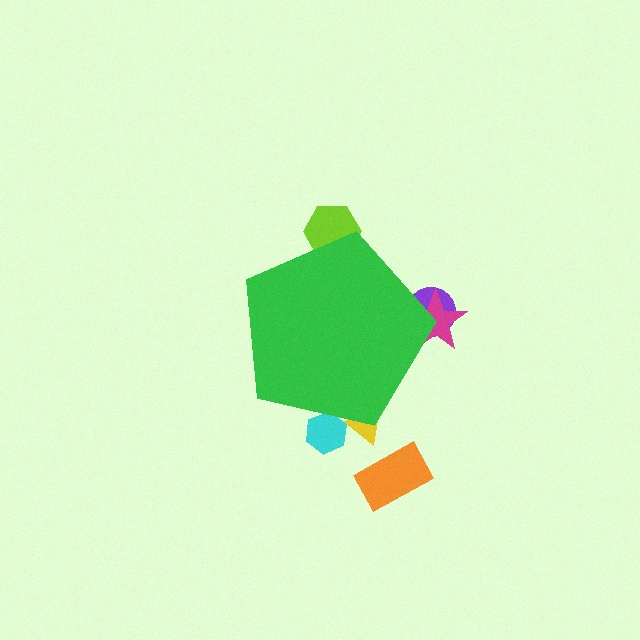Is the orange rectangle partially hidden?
No, the orange rectangle is fully visible.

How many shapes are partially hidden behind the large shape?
5 shapes are partially hidden.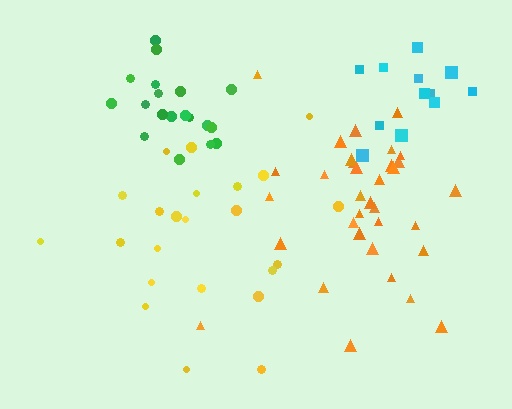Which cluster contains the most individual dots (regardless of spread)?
Orange (34).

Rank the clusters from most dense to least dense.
green, orange, cyan, yellow.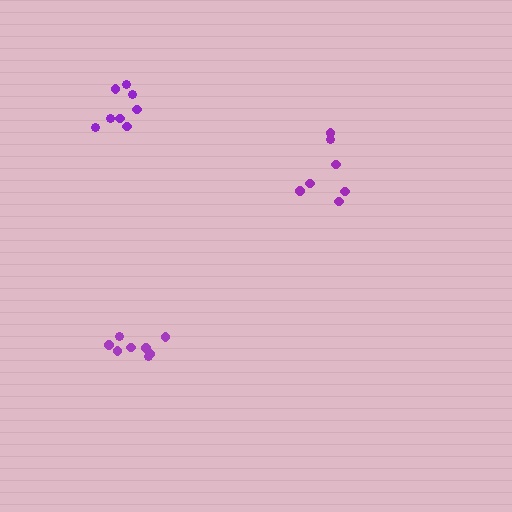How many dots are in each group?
Group 1: 8 dots, Group 2: 7 dots, Group 3: 8 dots (23 total).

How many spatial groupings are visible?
There are 3 spatial groupings.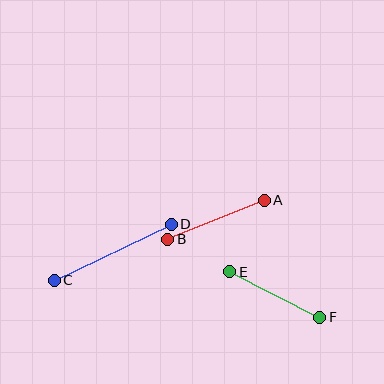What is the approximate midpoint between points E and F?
The midpoint is at approximately (275, 294) pixels.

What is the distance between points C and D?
The distance is approximately 129 pixels.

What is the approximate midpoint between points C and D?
The midpoint is at approximately (113, 252) pixels.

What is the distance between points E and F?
The distance is approximately 101 pixels.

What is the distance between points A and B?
The distance is approximately 104 pixels.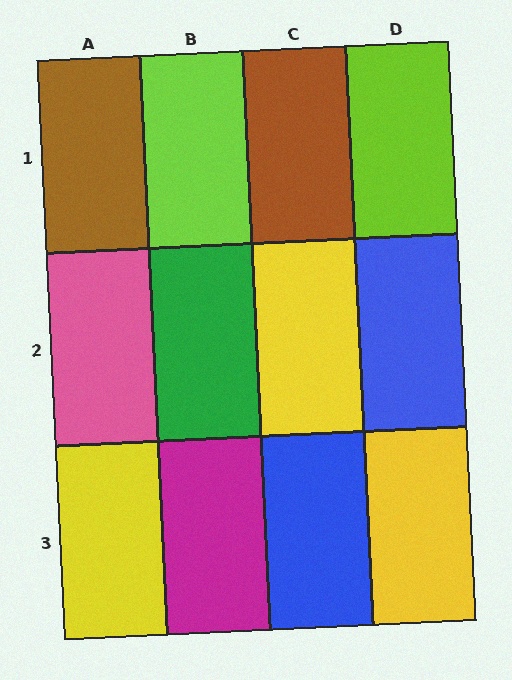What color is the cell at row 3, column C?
Blue.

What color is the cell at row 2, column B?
Green.